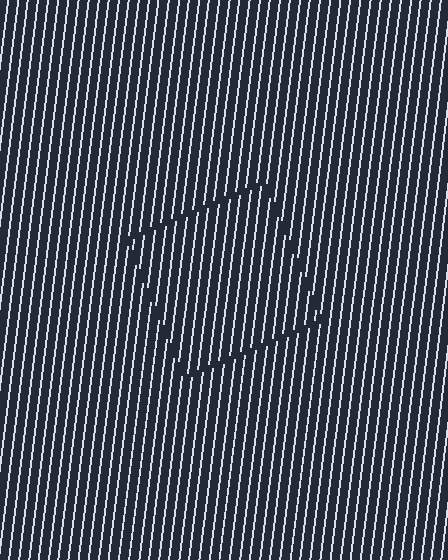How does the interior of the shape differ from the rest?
The interior of the shape contains the same grating, shifted by half a period — the contour is defined by the phase discontinuity where line-ends from the inner and outer gratings abut.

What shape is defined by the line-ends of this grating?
An illusory square. The interior of the shape contains the same grating, shifted by half a period — the contour is defined by the phase discontinuity where line-ends from the inner and outer gratings abut.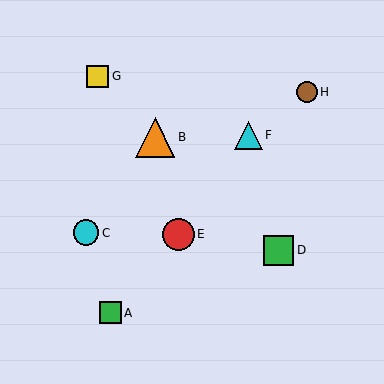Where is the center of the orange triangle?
The center of the orange triangle is at (155, 137).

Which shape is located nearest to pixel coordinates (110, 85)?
The yellow square (labeled G) at (98, 76) is nearest to that location.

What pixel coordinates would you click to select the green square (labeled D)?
Click at (278, 250) to select the green square D.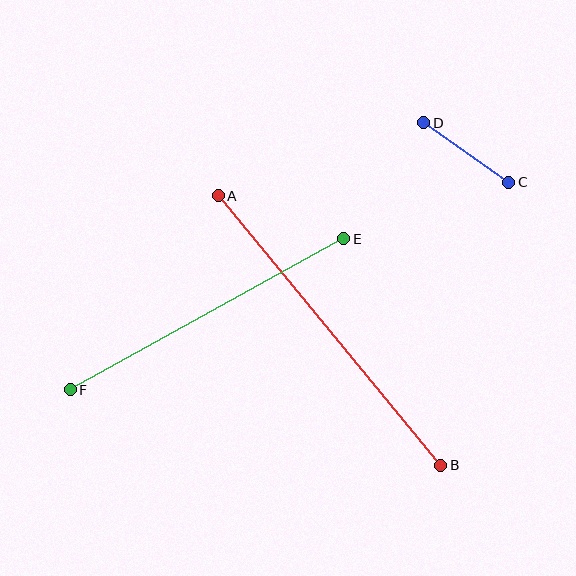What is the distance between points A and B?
The distance is approximately 350 pixels.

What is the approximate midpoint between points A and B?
The midpoint is at approximately (330, 330) pixels.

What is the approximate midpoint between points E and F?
The midpoint is at approximately (207, 314) pixels.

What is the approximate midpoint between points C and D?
The midpoint is at approximately (466, 153) pixels.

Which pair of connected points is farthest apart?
Points A and B are farthest apart.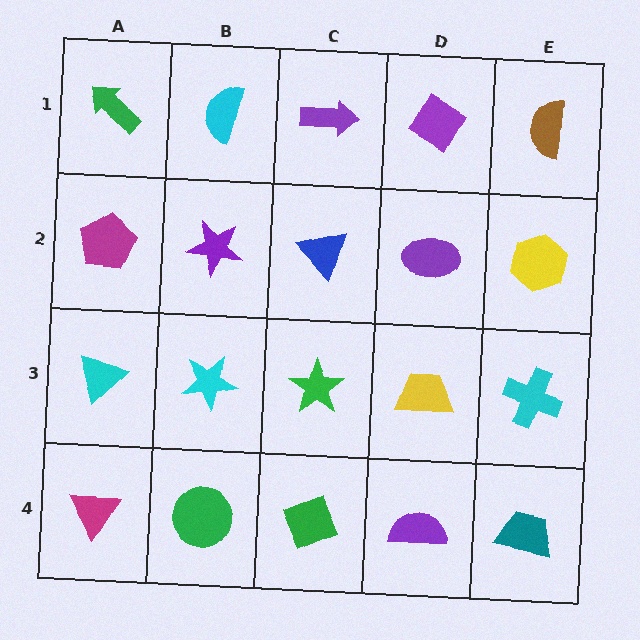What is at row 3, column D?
A yellow trapezoid.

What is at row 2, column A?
A magenta pentagon.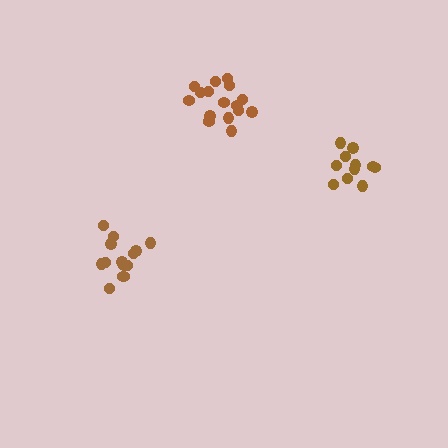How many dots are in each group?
Group 1: 14 dots, Group 2: 11 dots, Group 3: 16 dots (41 total).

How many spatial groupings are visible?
There are 3 spatial groupings.